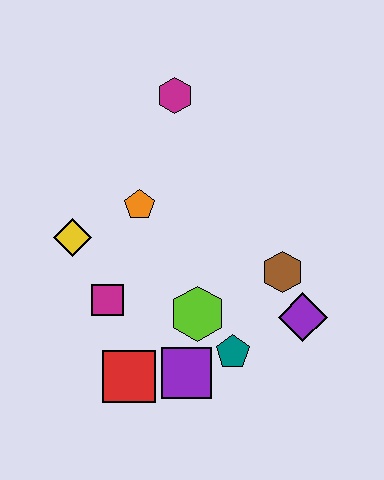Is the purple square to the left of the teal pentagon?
Yes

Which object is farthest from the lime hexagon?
The magenta hexagon is farthest from the lime hexagon.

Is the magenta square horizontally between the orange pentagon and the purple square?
No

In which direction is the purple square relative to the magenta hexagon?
The purple square is below the magenta hexagon.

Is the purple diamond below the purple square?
No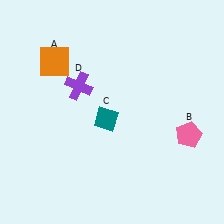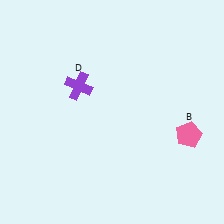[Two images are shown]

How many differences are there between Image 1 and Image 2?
There are 2 differences between the two images.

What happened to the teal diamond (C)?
The teal diamond (C) was removed in Image 2. It was in the bottom-left area of Image 1.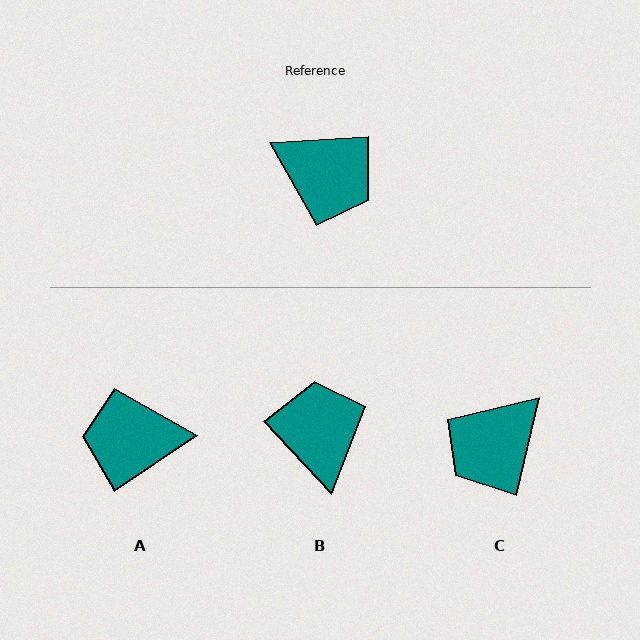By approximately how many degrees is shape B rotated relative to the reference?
Approximately 129 degrees counter-clockwise.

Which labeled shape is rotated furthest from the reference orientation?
A, about 149 degrees away.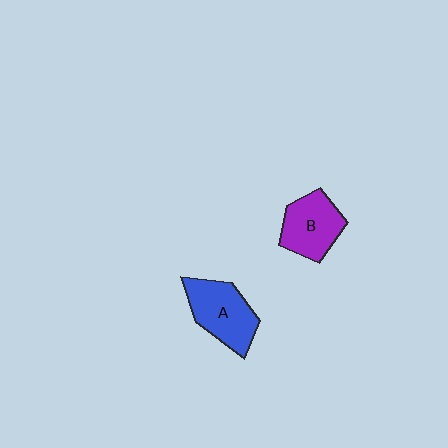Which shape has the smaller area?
Shape B (purple).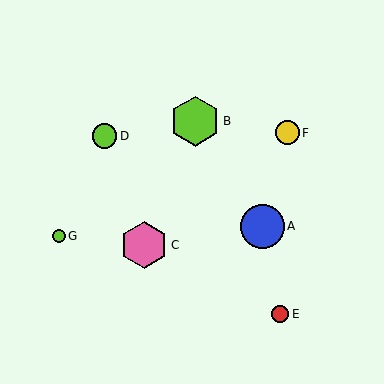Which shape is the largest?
The lime hexagon (labeled B) is the largest.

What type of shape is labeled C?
Shape C is a pink hexagon.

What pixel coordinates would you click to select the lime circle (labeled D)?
Click at (105, 136) to select the lime circle D.